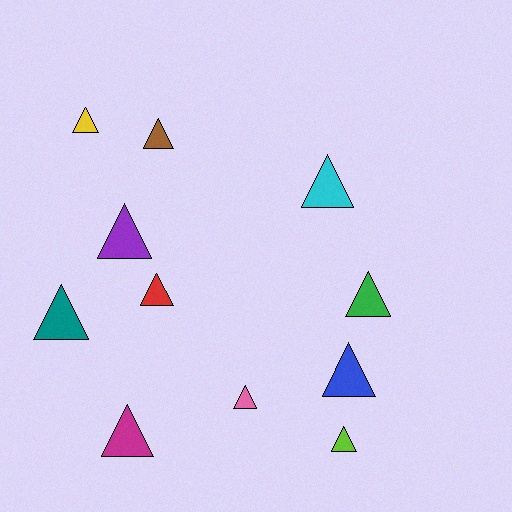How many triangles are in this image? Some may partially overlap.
There are 11 triangles.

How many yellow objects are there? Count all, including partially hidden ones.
There is 1 yellow object.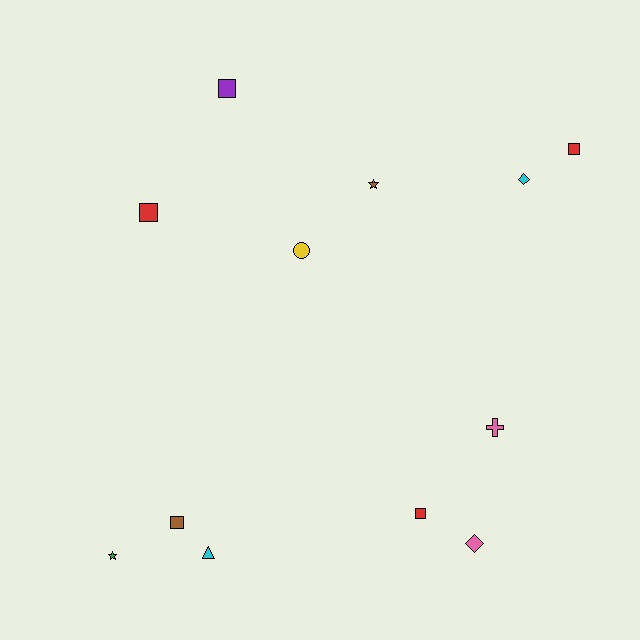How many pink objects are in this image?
There are 2 pink objects.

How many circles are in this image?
There is 1 circle.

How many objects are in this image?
There are 12 objects.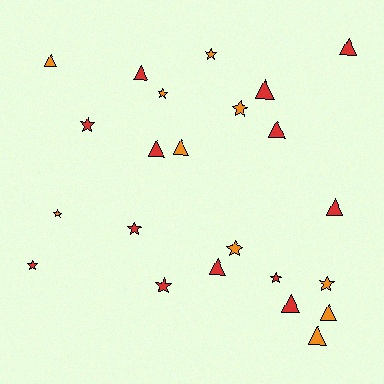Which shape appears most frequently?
Triangle, with 12 objects.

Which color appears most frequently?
Red, with 13 objects.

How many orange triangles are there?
There are 4 orange triangles.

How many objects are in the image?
There are 23 objects.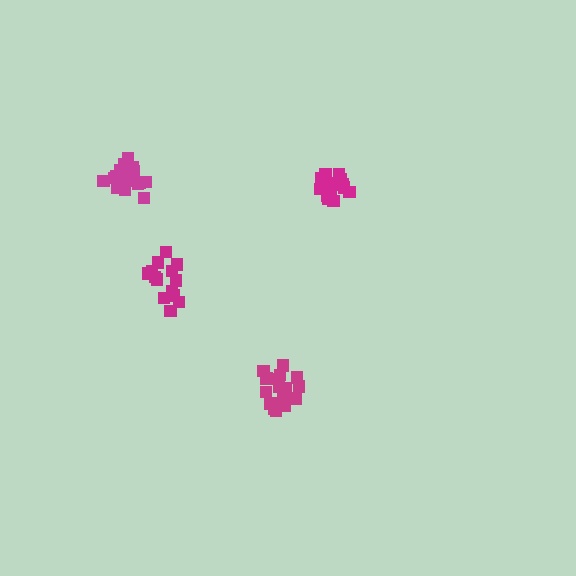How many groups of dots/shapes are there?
There are 4 groups.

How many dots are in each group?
Group 1: 20 dots, Group 2: 17 dots, Group 3: 14 dots, Group 4: 20 dots (71 total).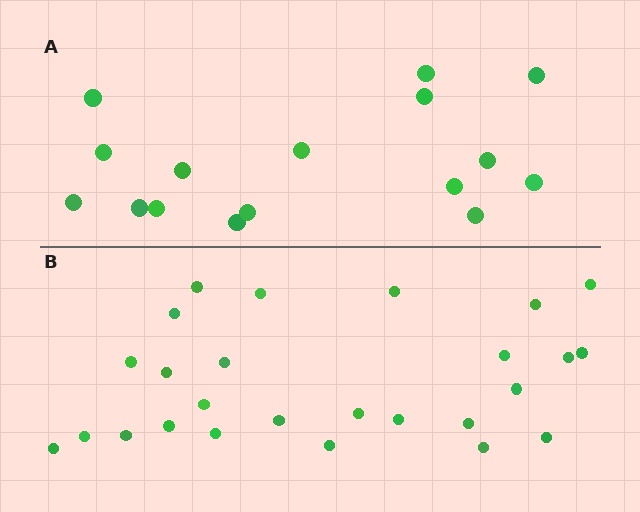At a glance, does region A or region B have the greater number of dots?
Region B (the bottom region) has more dots.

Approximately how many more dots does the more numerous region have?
Region B has roughly 10 or so more dots than region A.